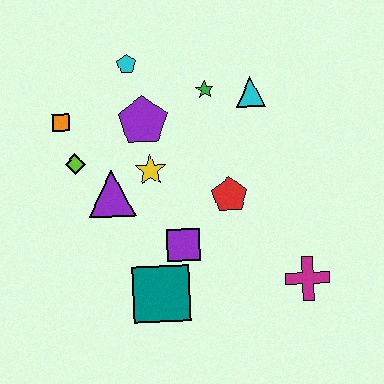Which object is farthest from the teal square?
The cyan pentagon is farthest from the teal square.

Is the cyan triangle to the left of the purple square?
No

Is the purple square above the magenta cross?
Yes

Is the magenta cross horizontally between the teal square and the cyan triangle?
No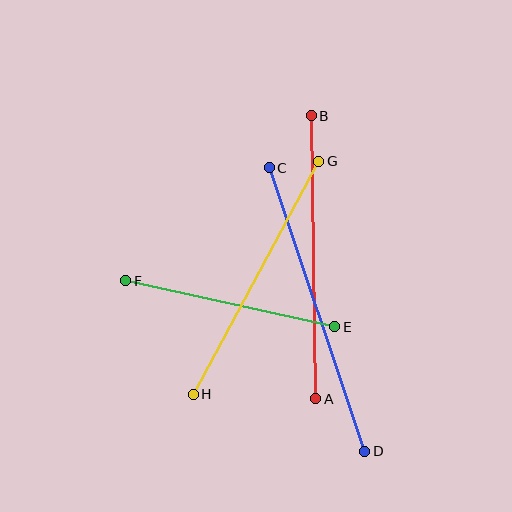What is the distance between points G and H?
The distance is approximately 265 pixels.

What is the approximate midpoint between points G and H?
The midpoint is at approximately (256, 278) pixels.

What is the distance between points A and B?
The distance is approximately 283 pixels.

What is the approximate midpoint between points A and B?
The midpoint is at approximately (314, 257) pixels.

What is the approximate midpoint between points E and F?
The midpoint is at approximately (230, 304) pixels.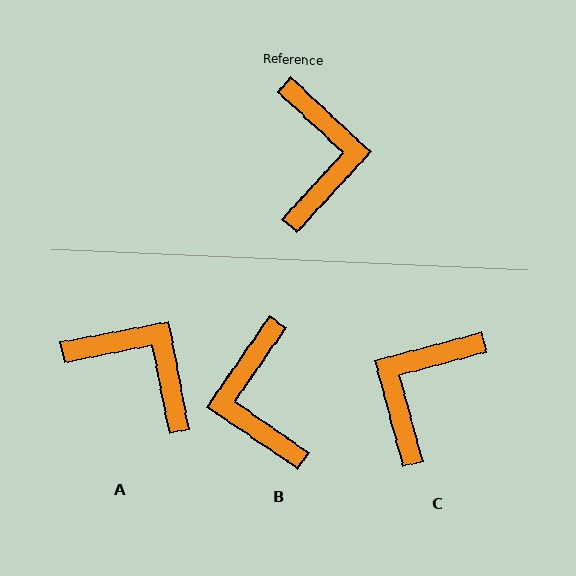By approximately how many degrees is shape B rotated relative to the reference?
Approximately 172 degrees clockwise.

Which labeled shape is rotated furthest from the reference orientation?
B, about 172 degrees away.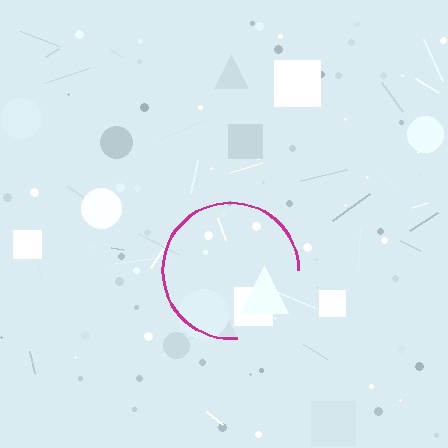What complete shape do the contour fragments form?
The contour fragments form a circle.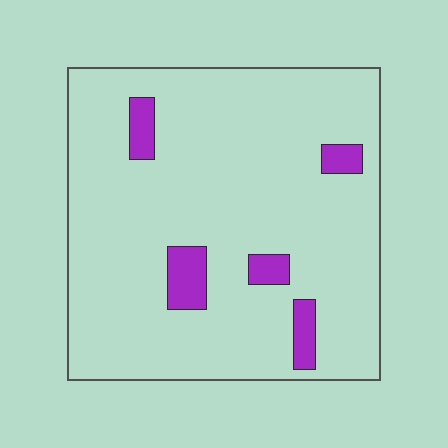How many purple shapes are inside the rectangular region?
5.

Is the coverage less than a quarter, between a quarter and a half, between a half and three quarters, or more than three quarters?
Less than a quarter.